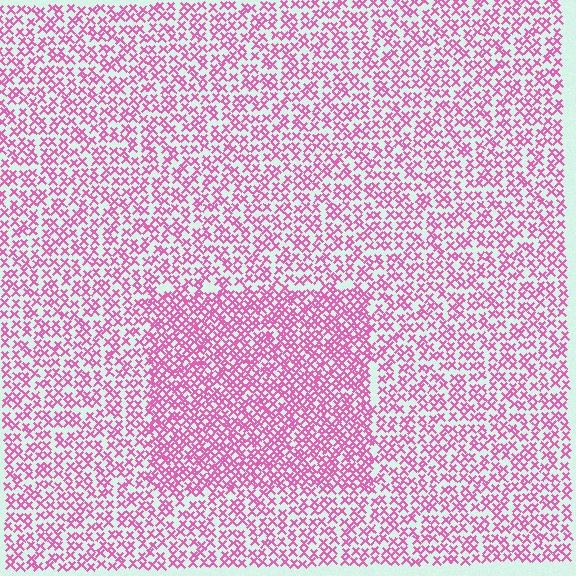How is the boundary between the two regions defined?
The boundary is defined by a change in element density (approximately 1.7x ratio). All elements are the same color, size, and shape.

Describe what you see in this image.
The image contains small pink elements arranged at two different densities. A rectangle-shaped region is visible where the elements are more densely packed than the surrounding area.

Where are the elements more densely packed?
The elements are more densely packed inside the rectangle boundary.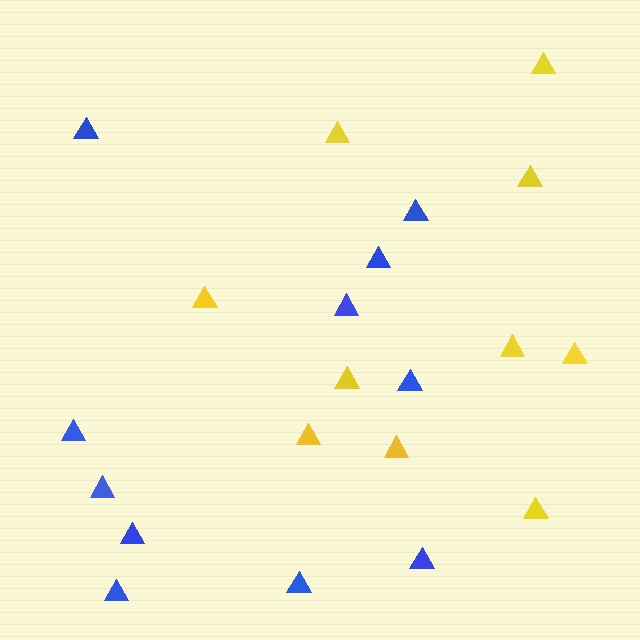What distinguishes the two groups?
There are 2 groups: one group of yellow triangles (10) and one group of blue triangles (11).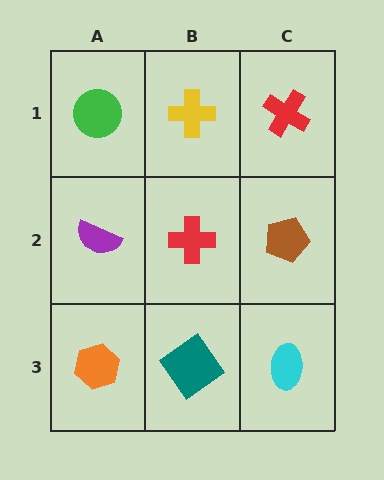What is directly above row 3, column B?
A red cross.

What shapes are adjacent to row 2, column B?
A yellow cross (row 1, column B), a teal diamond (row 3, column B), a purple semicircle (row 2, column A), a brown pentagon (row 2, column C).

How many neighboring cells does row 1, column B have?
3.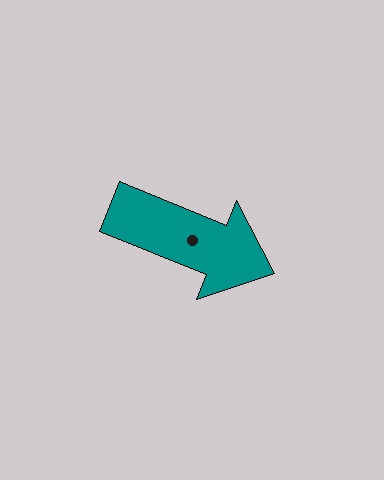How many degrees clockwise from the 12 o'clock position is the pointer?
Approximately 112 degrees.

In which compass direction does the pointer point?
East.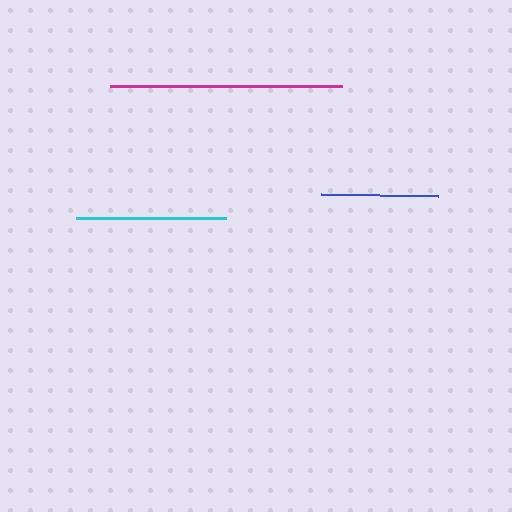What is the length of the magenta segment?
The magenta segment is approximately 232 pixels long.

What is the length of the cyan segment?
The cyan segment is approximately 150 pixels long.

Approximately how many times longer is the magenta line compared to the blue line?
The magenta line is approximately 2.0 times the length of the blue line.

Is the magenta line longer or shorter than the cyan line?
The magenta line is longer than the cyan line.